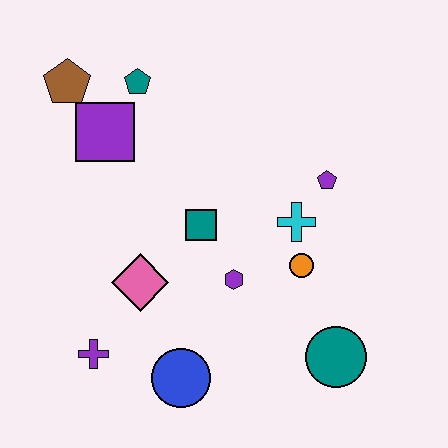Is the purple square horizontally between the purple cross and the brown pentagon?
No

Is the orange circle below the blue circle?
No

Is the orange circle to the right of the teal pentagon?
Yes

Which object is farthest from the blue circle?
The brown pentagon is farthest from the blue circle.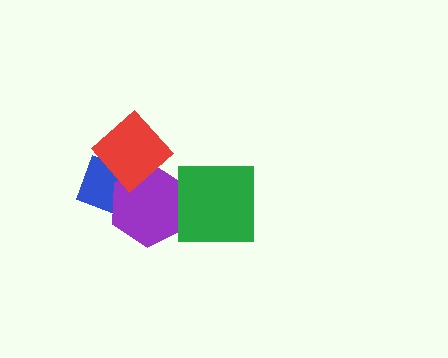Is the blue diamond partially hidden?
Yes, it is partially covered by another shape.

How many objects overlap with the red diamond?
2 objects overlap with the red diamond.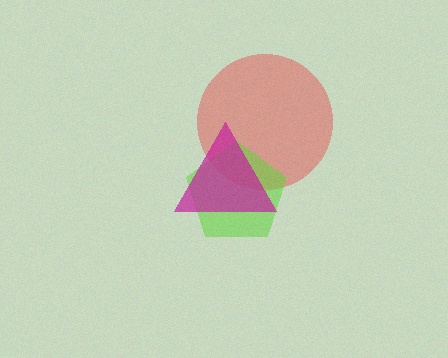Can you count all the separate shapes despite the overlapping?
Yes, there are 3 separate shapes.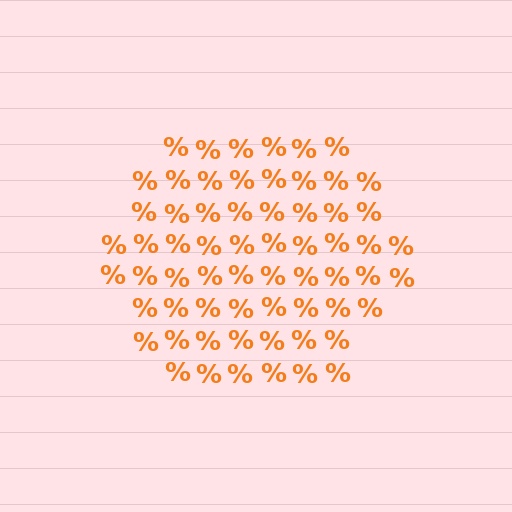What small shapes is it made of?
It is made of small percent signs.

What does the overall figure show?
The overall figure shows a hexagon.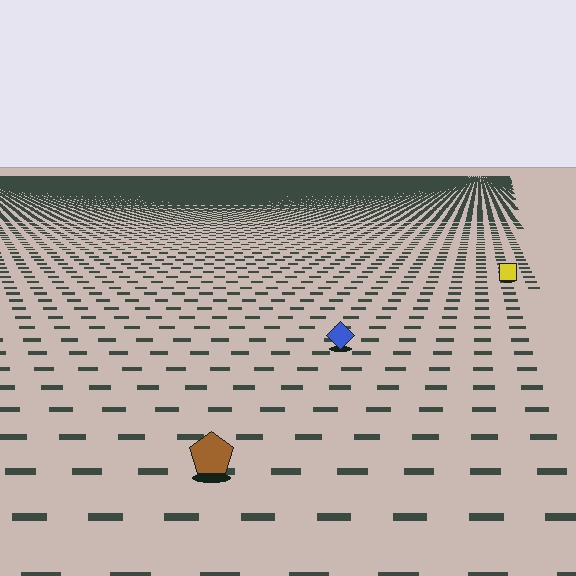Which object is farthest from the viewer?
The yellow square is farthest from the viewer. It appears smaller and the ground texture around it is denser.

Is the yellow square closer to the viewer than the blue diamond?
No. The blue diamond is closer — you can tell from the texture gradient: the ground texture is coarser near it.